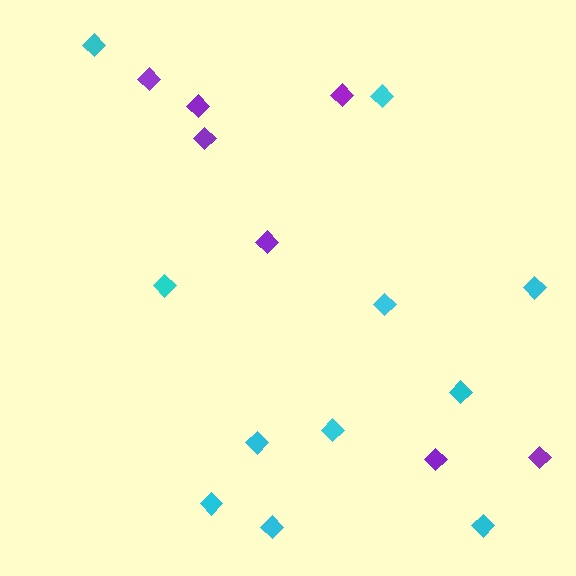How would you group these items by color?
There are 2 groups: one group of purple diamonds (7) and one group of cyan diamonds (11).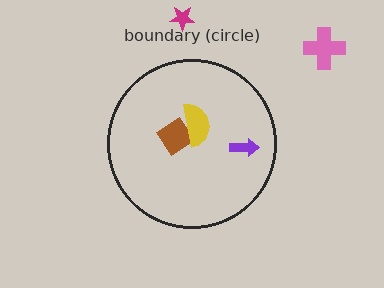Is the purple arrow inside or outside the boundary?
Inside.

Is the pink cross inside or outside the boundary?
Outside.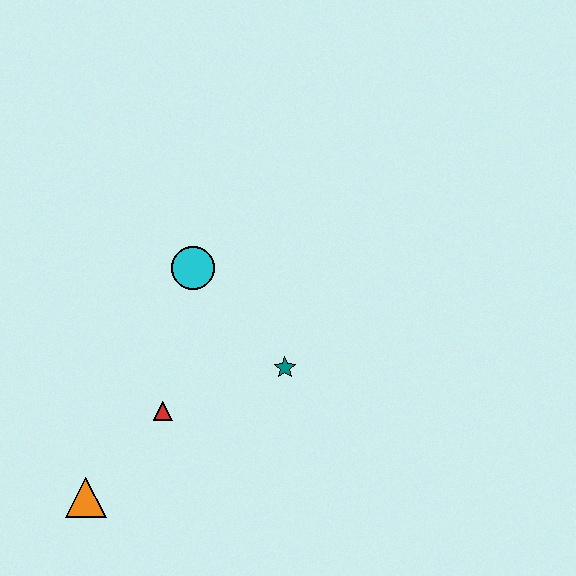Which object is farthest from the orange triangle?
The cyan circle is farthest from the orange triangle.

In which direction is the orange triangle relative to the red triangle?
The orange triangle is below the red triangle.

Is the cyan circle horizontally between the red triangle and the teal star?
Yes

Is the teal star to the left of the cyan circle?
No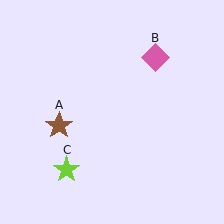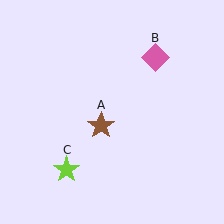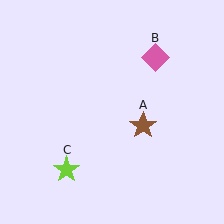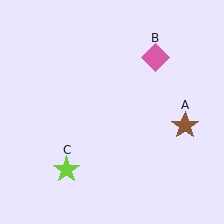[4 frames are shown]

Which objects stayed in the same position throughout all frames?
Pink diamond (object B) and lime star (object C) remained stationary.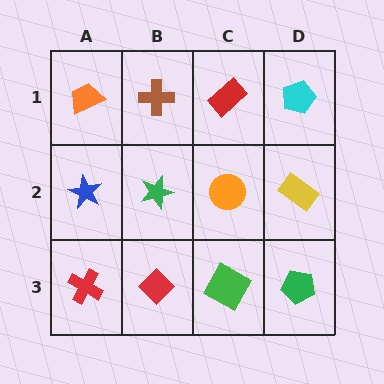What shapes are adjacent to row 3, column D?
A yellow rectangle (row 2, column D), a green square (row 3, column C).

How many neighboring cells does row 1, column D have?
2.